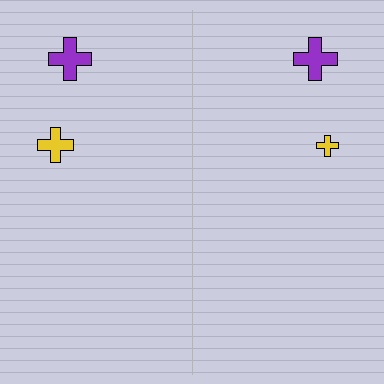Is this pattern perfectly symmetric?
No, the pattern is not perfectly symmetric. The yellow cross on the right side has a different size than its mirror counterpart.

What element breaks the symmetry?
The yellow cross on the right side has a different size than its mirror counterpart.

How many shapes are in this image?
There are 4 shapes in this image.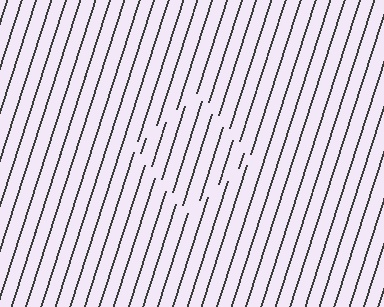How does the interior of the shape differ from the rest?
The interior of the shape contains the same grating, shifted by half a period — the contour is defined by the phase discontinuity where line-ends from the inner and outer gratings abut.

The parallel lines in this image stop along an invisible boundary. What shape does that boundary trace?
An illusory square. The interior of the shape contains the same grating, shifted by half a period — the contour is defined by the phase discontinuity where line-ends from the inner and outer gratings abut.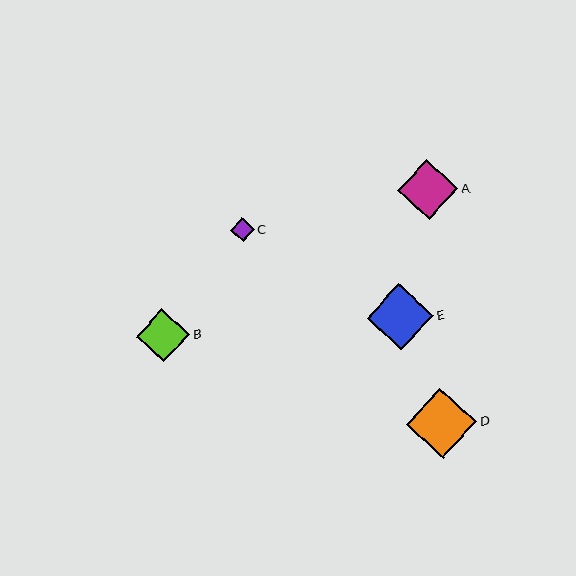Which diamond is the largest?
Diamond D is the largest with a size of approximately 70 pixels.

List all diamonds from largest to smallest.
From largest to smallest: D, E, A, B, C.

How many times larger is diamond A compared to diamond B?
Diamond A is approximately 1.1 times the size of diamond B.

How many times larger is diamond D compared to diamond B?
Diamond D is approximately 1.3 times the size of diamond B.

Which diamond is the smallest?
Diamond C is the smallest with a size of approximately 24 pixels.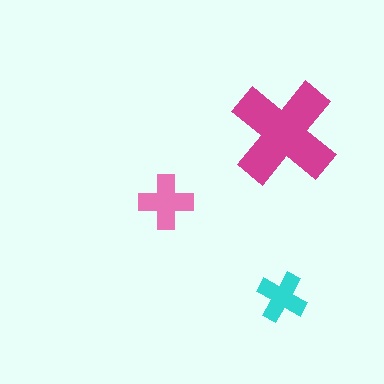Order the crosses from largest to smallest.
the magenta one, the pink one, the cyan one.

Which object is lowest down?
The cyan cross is bottommost.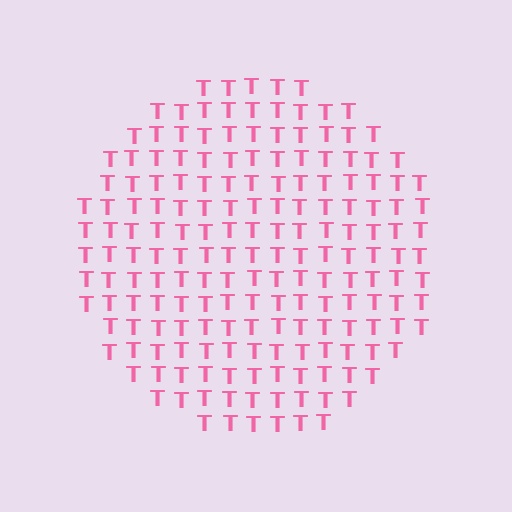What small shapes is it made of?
It is made of small letter T's.